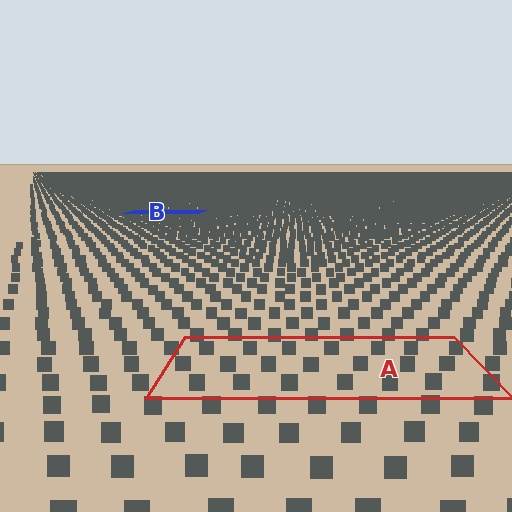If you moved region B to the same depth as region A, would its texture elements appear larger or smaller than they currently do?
They would appear larger. At a closer depth, the same texture elements are projected at a bigger on-screen size.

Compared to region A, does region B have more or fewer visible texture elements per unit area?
Region B has more texture elements per unit area — they are packed more densely because it is farther away.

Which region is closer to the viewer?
Region A is closer. The texture elements there are larger and more spread out.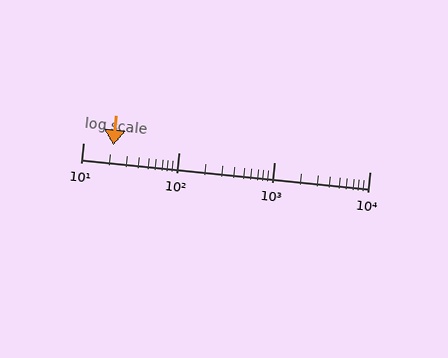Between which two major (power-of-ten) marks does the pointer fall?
The pointer is between 10 and 100.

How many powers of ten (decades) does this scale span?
The scale spans 3 decades, from 10 to 10000.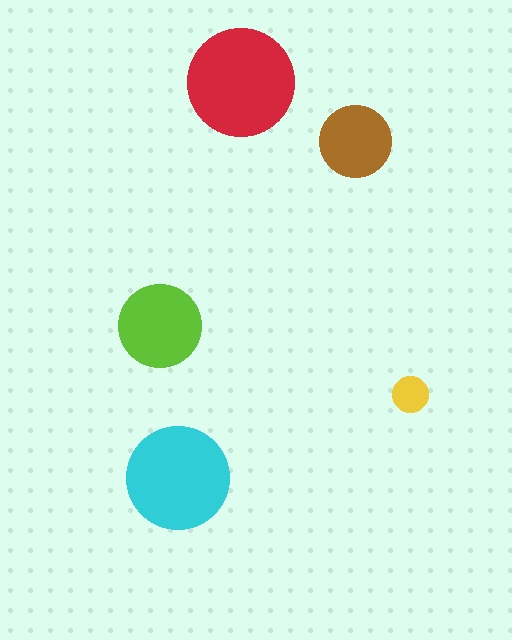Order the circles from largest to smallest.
the red one, the cyan one, the lime one, the brown one, the yellow one.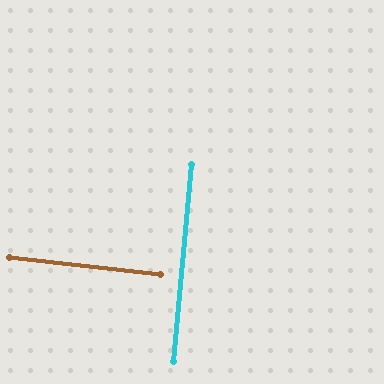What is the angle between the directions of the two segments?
Approximately 89 degrees.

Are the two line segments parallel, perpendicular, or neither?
Perpendicular — they meet at approximately 89°.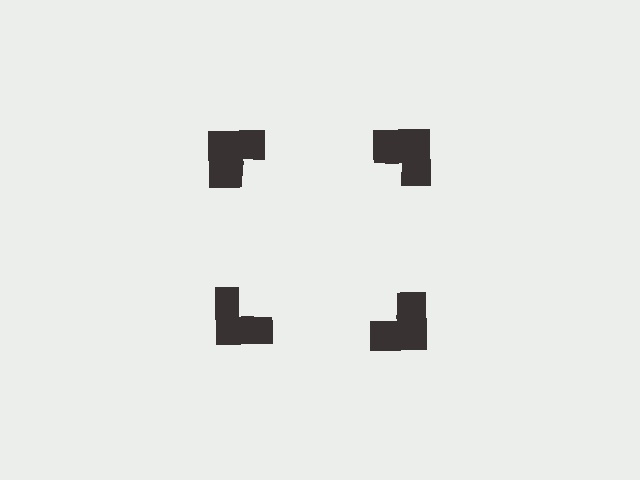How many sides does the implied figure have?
4 sides.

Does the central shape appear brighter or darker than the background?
It typically appears slightly brighter than the background, even though no actual brightness change is drawn.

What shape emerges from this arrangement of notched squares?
An illusory square — its edges are inferred from the aligned wedge cuts in the notched squares, not physically drawn.